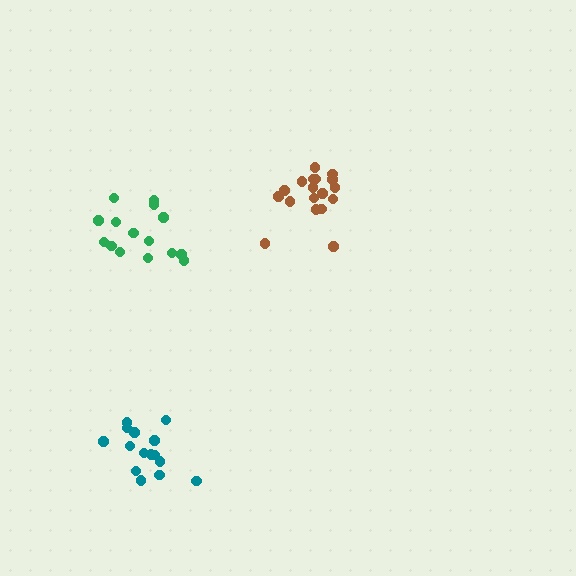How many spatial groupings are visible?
There are 3 spatial groupings.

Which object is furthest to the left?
The teal cluster is leftmost.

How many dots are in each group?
Group 1: 18 dots, Group 2: 15 dots, Group 3: 15 dots (48 total).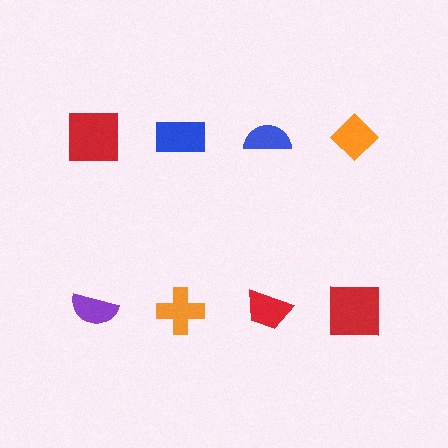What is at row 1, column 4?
An orange diamond.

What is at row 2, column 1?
A purple semicircle.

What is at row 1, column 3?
A blue semicircle.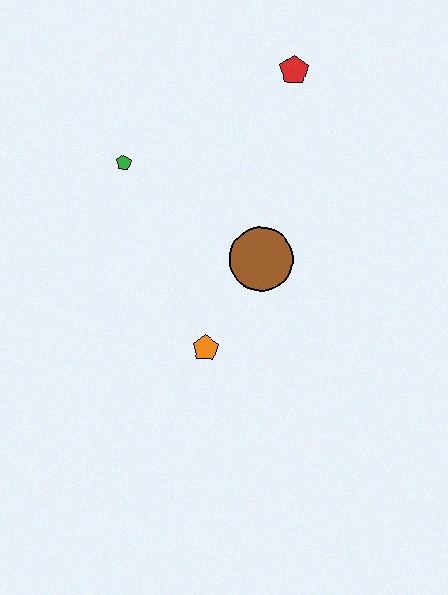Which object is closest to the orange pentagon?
The brown circle is closest to the orange pentagon.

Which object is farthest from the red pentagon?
The orange pentagon is farthest from the red pentagon.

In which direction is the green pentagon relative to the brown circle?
The green pentagon is to the left of the brown circle.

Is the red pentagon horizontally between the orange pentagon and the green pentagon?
No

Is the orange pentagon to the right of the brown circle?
No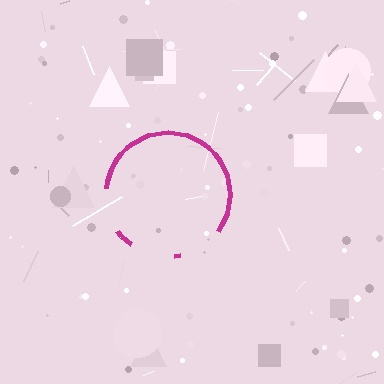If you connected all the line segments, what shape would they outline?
They would outline a circle.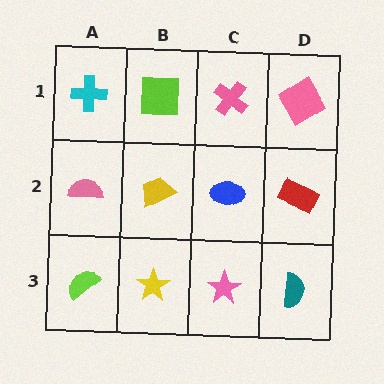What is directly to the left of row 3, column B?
A lime semicircle.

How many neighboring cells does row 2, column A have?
3.